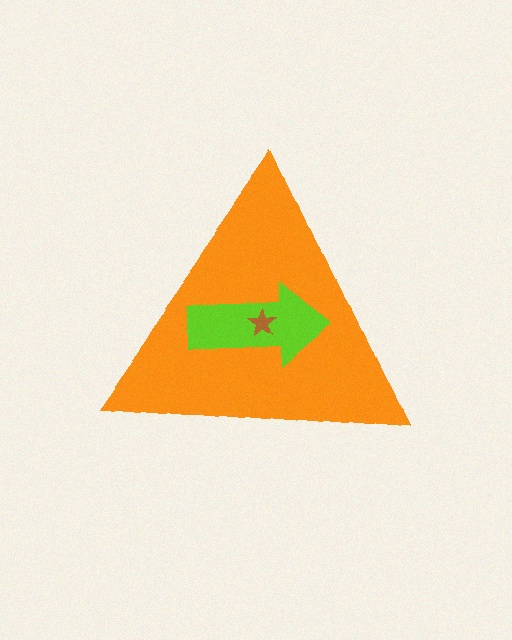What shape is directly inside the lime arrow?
The brown star.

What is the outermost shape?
The orange triangle.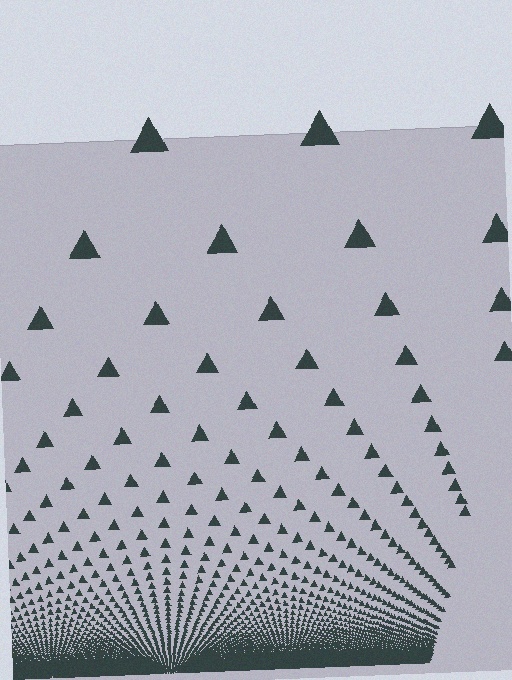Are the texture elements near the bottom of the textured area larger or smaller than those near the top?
Smaller. The gradient is inverted — elements near the bottom are smaller and denser.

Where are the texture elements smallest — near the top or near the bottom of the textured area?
Near the bottom.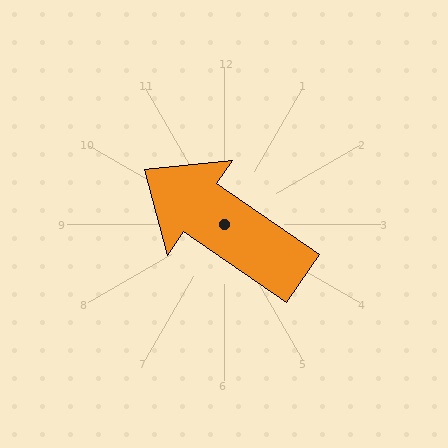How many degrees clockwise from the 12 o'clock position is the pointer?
Approximately 305 degrees.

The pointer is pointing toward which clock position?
Roughly 10 o'clock.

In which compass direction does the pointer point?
Northwest.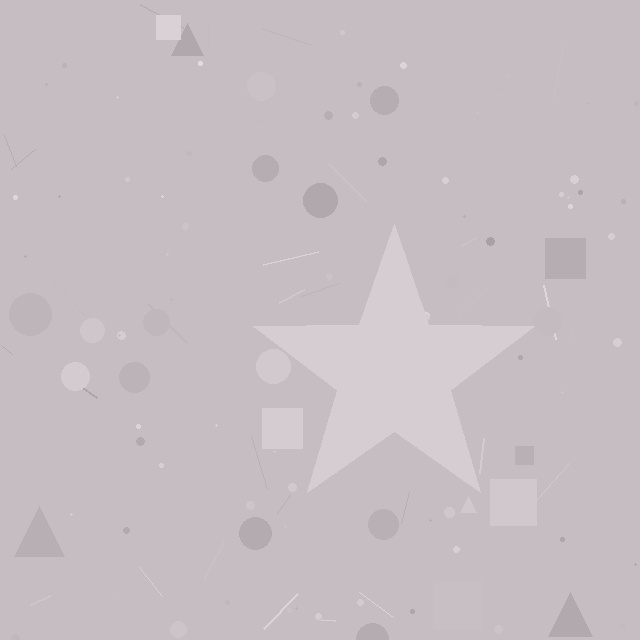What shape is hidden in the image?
A star is hidden in the image.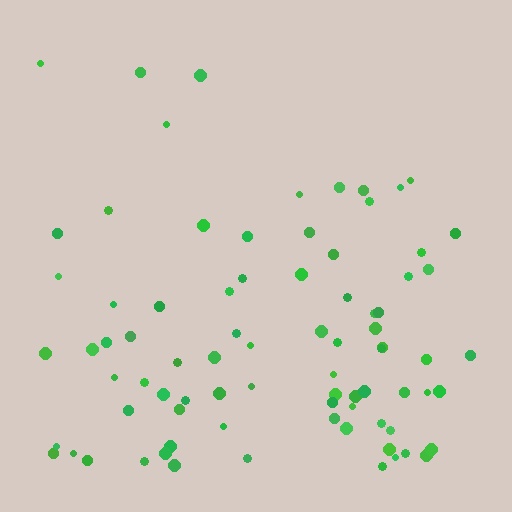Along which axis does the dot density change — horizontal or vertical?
Vertical.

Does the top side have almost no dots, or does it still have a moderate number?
Still a moderate number, just noticeably fewer than the bottom.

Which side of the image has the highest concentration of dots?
The bottom.